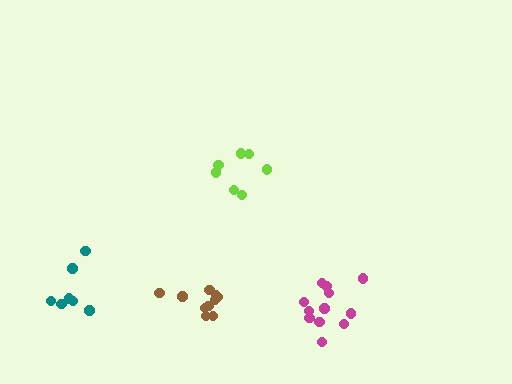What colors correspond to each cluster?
The clusters are colored: brown, lime, teal, magenta.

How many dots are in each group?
Group 1: 10 dots, Group 2: 7 dots, Group 3: 7 dots, Group 4: 12 dots (36 total).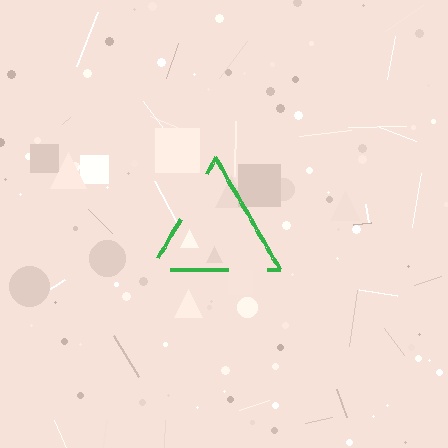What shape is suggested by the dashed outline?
The dashed outline suggests a triangle.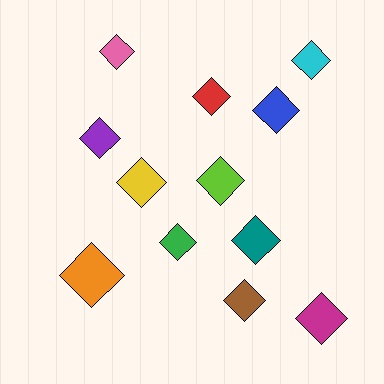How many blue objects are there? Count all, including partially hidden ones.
There is 1 blue object.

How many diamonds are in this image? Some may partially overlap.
There are 12 diamonds.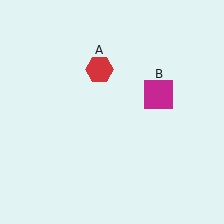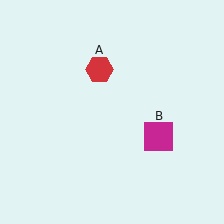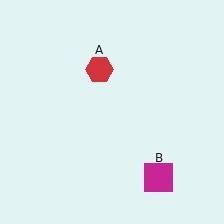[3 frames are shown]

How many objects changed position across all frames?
1 object changed position: magenta square (object B).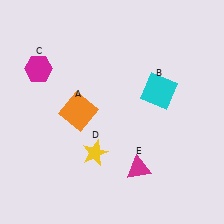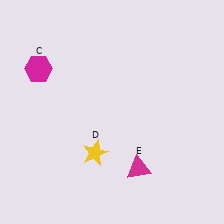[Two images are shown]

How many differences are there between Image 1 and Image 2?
There are 2 differences between the two images.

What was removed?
The cyan square (B), the orange square (A) were removed in Image 2.